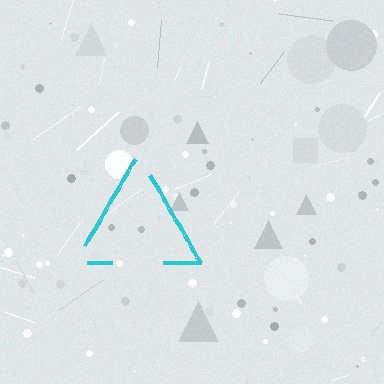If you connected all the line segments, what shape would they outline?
They would outline a triangle.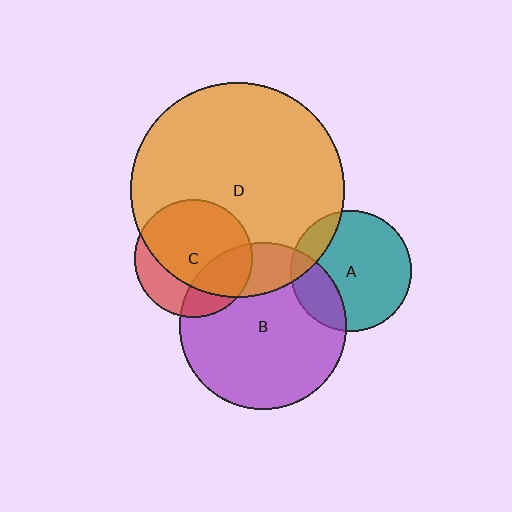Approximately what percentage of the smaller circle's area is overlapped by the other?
Approximately 70%.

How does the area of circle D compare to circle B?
Approximately 1.7 times.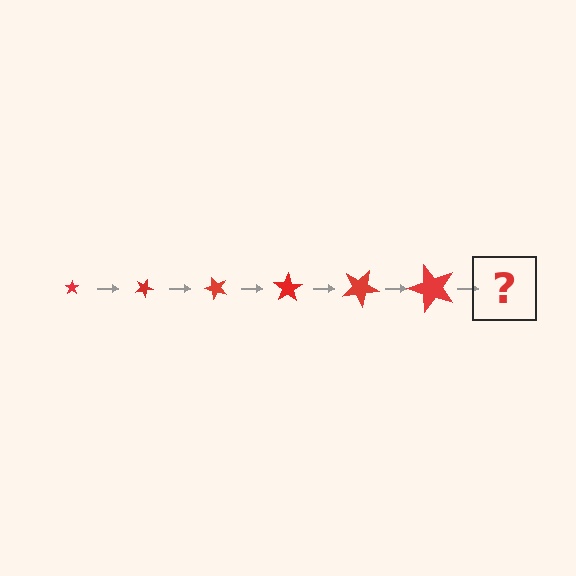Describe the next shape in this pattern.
It should be a star, larger than the previous one and rotated 150 degrees from the start.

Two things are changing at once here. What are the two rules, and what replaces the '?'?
The two rules are that the star grows larger each step and it rotates 25 degrees each step. The '?' should be a star, larger than the previous one and rotated 150 degrees from the start.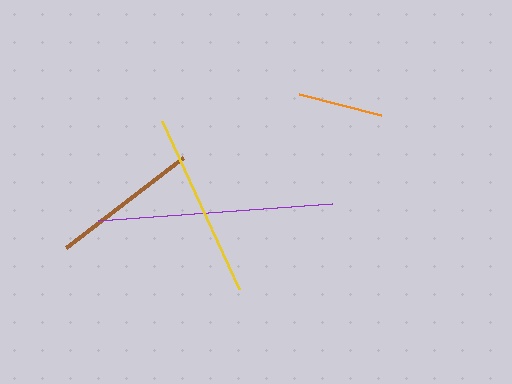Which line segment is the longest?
The purple line is the longest at approximately 235 pixels.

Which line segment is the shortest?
The orange line is the shortest at approximately 84 pixels.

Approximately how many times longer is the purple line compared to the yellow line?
The purple line is approximately 1.3 times the length of the yellow line.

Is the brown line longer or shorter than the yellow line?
The yellow line is longer than the brown line.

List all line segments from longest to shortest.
From longest to shortest: purple, yellow, brown, orange.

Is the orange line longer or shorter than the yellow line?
The yellow line is longer than the orange line.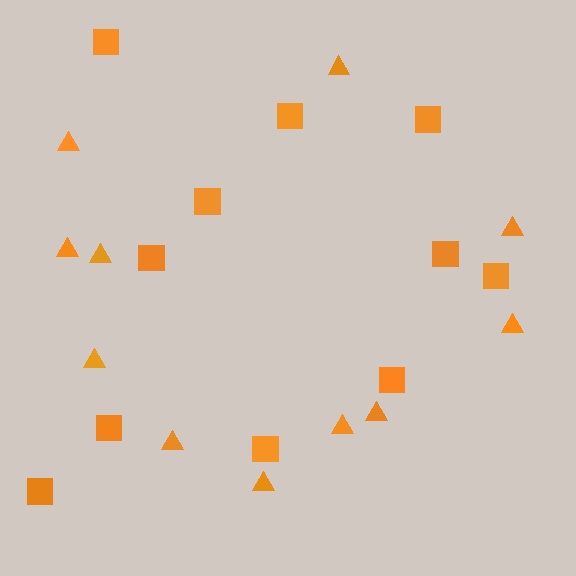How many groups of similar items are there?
There are 2 groups: one group of squares (11) and one group of triangles (11).